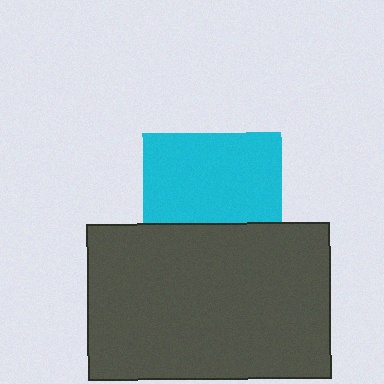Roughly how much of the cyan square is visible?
Most of it is visible (roughly 65%).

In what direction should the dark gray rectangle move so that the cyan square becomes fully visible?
The dark gray rectangle should move down. That is the shortest direction to clear the overlap and leave the cyan square fully visible.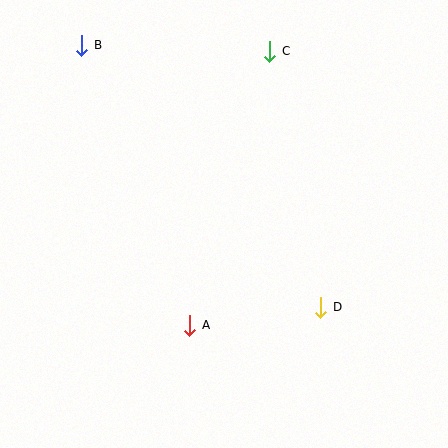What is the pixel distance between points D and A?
The distance between D and A is 132 pixels.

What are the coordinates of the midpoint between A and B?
The midpoint between A and B is at (136, 185).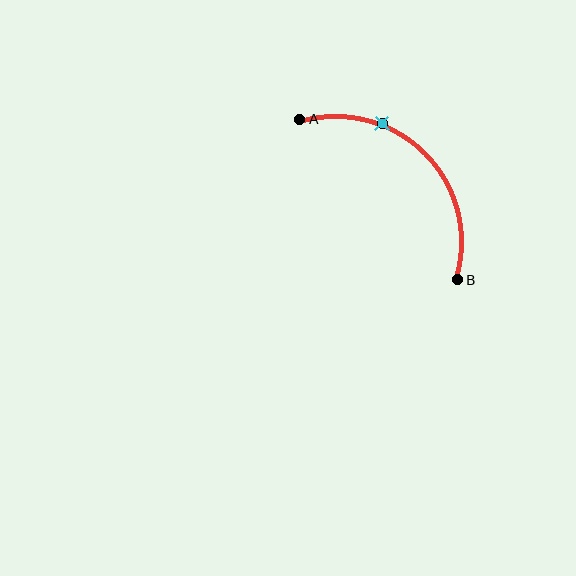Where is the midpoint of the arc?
The arc midpoint is the point on the curve farthest from the straight line joining A and B. It sits above and to the right of that line.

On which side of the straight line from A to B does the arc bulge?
The arc bulges above and to the right of the straight line connecting A and B.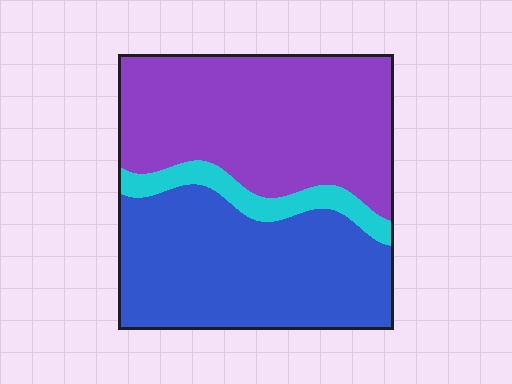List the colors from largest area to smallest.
From largest to smallest: purple, blue, cyan.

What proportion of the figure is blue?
Blue covers about 45% of the figure.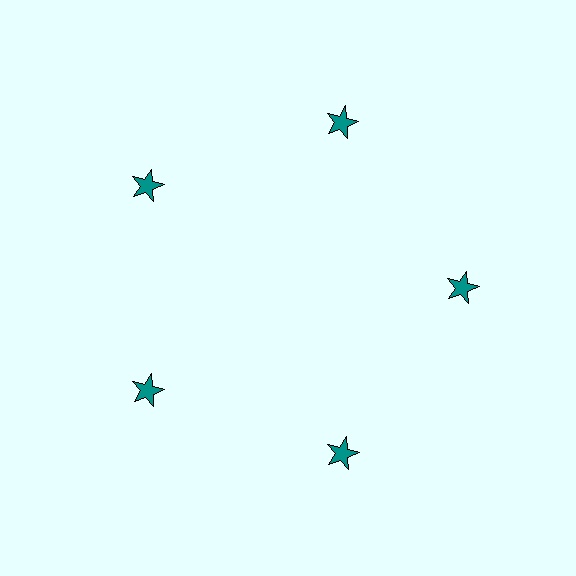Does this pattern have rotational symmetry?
Yes, this pattern has 5-fold rotational symmetry. It looks the same after rotating 72 degrees around the center.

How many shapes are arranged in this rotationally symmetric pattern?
There are 5 shapes, arranged in 5 groups of 1.